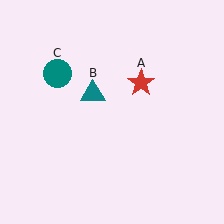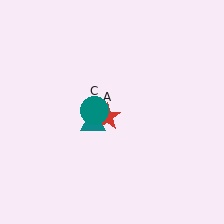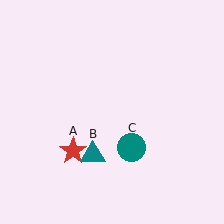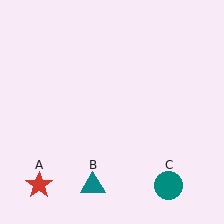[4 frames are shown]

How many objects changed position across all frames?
3 objects changed position: red star (object A), teal triangle (object B), teal circle (object C).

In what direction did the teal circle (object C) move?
The teal circle (object C) moved down and to the right.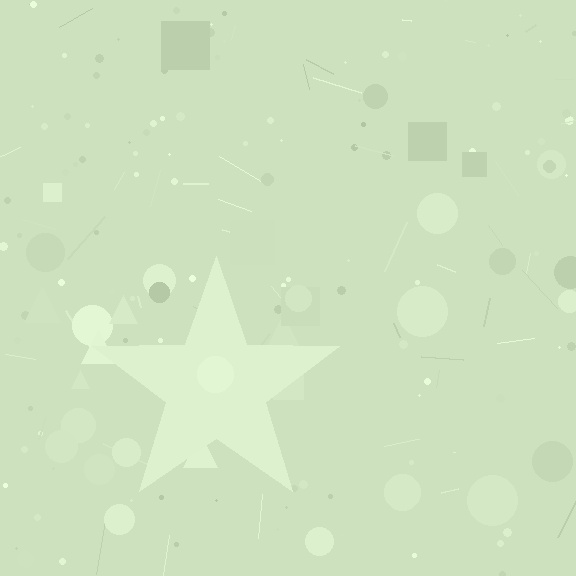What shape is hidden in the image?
A star is hidden in the image.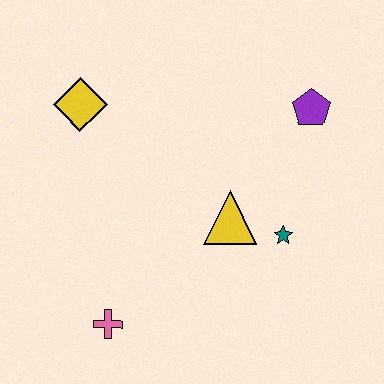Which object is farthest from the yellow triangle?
The yellow diamond is farthest from the yellow triangle.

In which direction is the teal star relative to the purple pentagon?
The teal star is below the purple pentagon.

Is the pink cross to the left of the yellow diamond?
No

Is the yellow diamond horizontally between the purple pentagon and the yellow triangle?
No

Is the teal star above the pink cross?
Yes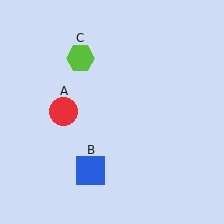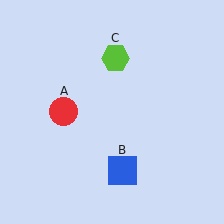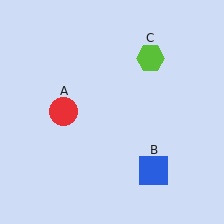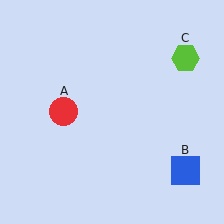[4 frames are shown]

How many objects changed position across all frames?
2 objects changed position: blue square (object B), lime hexagon (object C).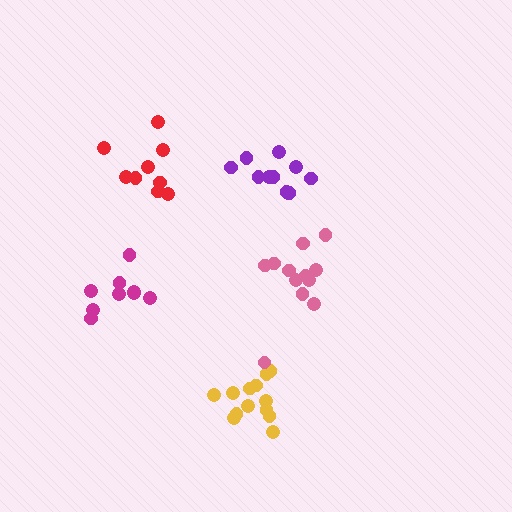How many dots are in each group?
Group 1: 13 dots, Group 2: 13 dots, Group 3: 9 dots, Group 4: 12 dots, Group 5: 9 dots (56 total).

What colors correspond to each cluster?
The clusters are colored: yellow, pink, magenta, purple, red.